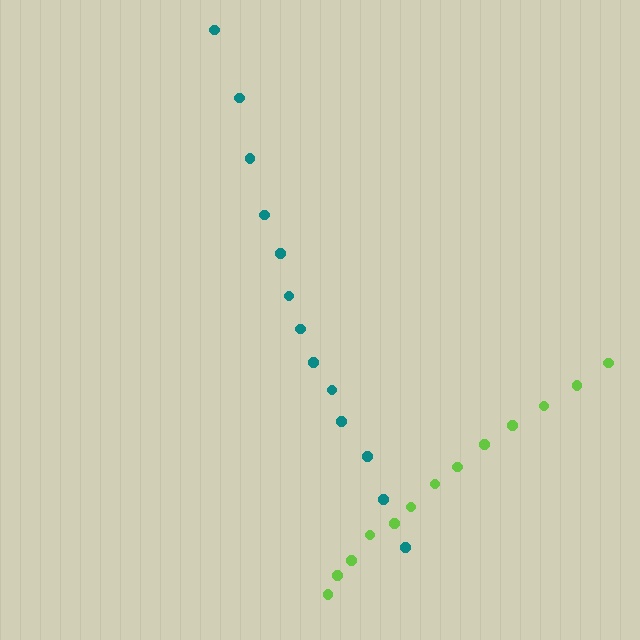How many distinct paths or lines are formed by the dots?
There are 2 distinct paths.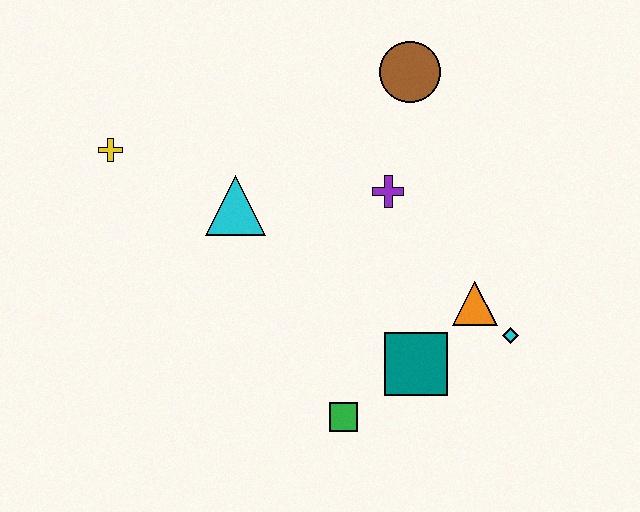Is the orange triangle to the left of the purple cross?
No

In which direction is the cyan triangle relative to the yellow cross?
The cyan triangle is to the right of the yellow cross.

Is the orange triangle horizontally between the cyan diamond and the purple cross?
Yes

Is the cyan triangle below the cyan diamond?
No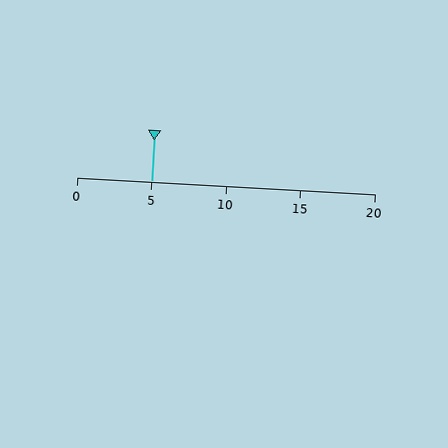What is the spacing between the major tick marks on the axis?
The major ticks are spaced 5 apart.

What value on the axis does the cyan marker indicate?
The marker indicates approximately 5.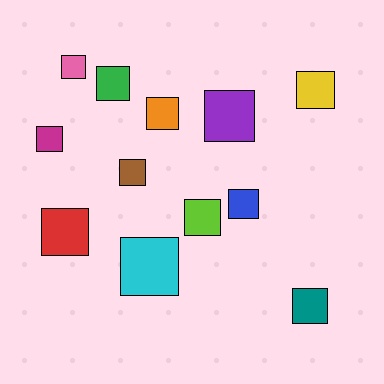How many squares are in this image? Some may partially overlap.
There are 12 squares.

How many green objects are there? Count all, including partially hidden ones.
There is 1 green object.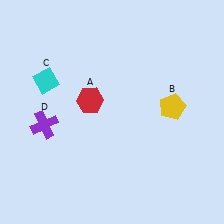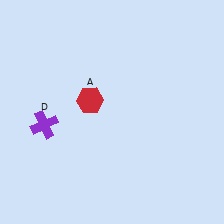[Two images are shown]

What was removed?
The cyan diamond (C), the yellow pentagon (B) were removed in Image 2.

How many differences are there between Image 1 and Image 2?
There are 2 differences between the two images.